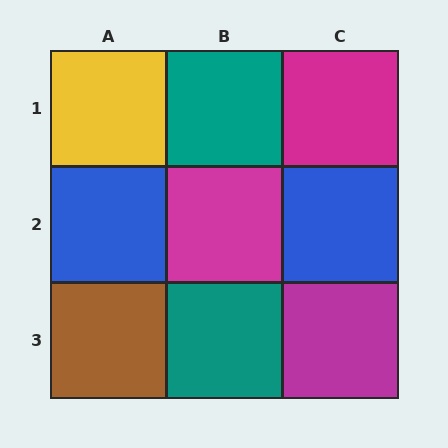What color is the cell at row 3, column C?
Magenta.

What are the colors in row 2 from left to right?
Blue, magenta, blue.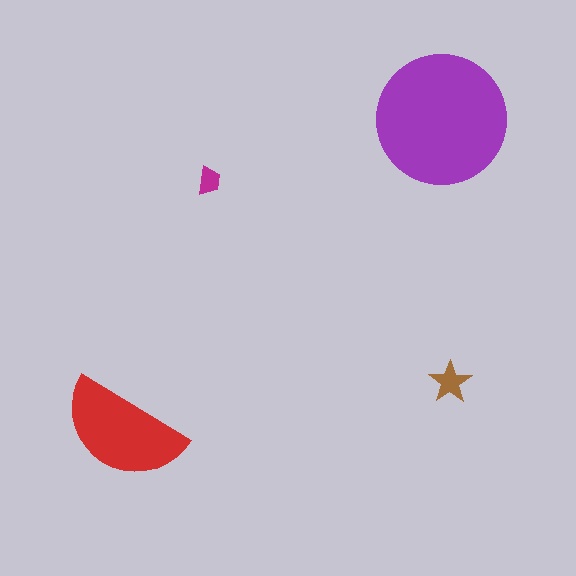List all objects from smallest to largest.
The magenta trapezoid, the brown star, the red semicircle, the purple circle.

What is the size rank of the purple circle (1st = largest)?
1st.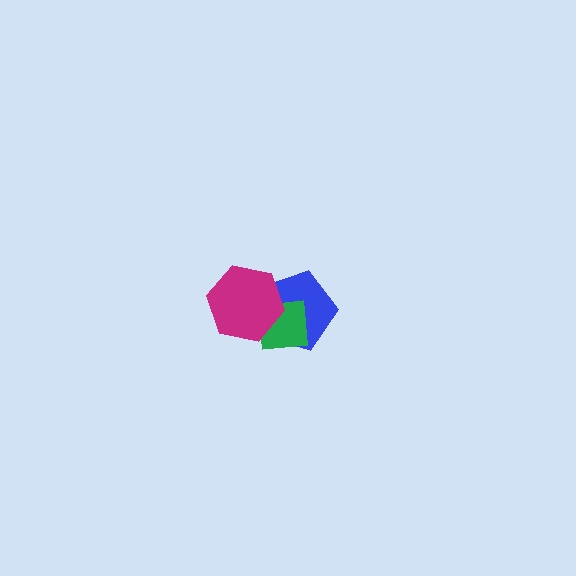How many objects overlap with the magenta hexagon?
2 objects overlap with the magenta hexagon.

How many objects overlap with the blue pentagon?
2 objects overlap with the blue pentagon.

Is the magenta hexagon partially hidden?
No, no other shape covers it.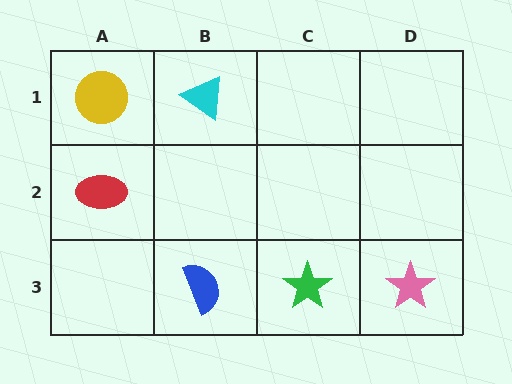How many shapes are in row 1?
2 shapes.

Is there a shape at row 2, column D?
No, that cell is empty.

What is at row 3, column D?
A pink star.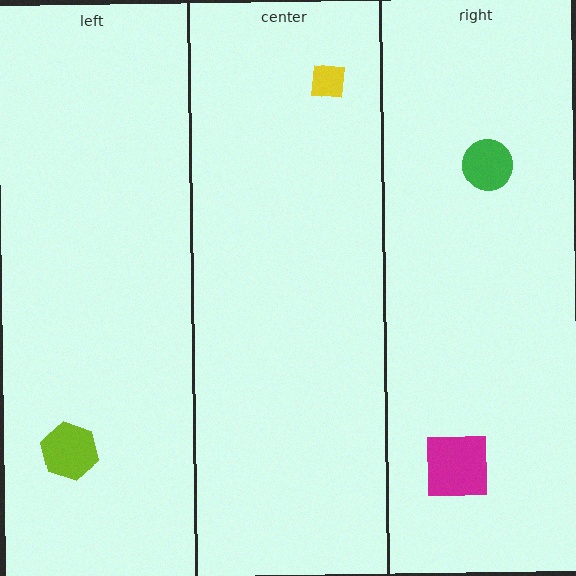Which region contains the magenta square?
The right region.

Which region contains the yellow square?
The center region.